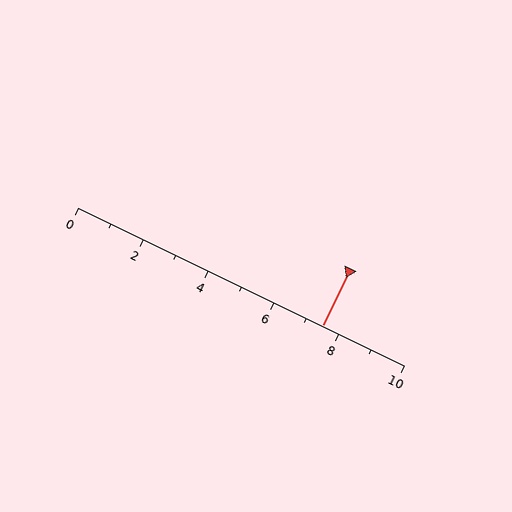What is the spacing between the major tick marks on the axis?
The major ticks are spaced 2 apart.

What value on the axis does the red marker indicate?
The marker indicates approximately 7.5.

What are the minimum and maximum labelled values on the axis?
The axis runs from 0 to 10.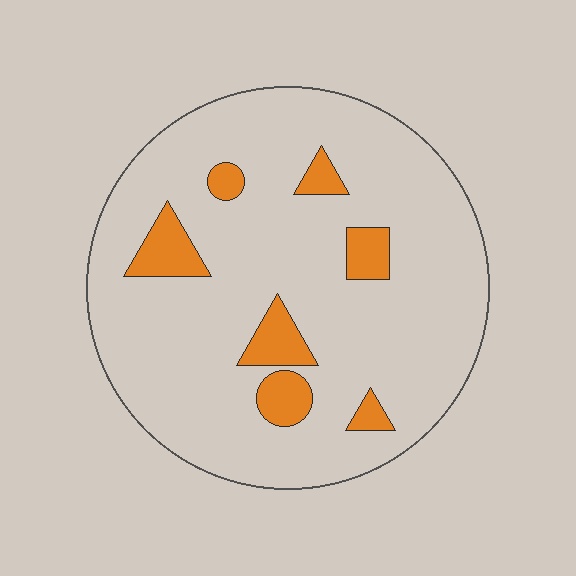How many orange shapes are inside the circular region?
7.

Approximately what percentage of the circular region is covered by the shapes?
Approximately 10%.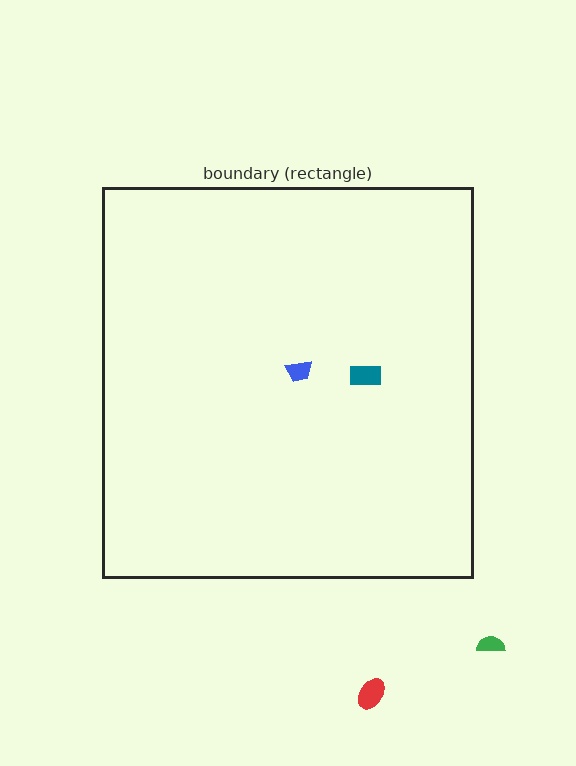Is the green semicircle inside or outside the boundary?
Outside.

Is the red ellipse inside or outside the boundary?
Outside.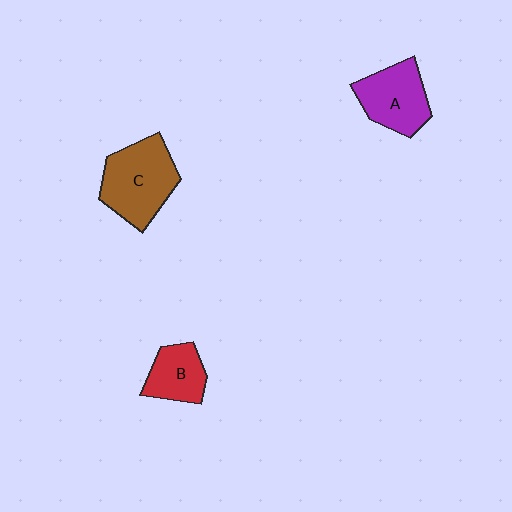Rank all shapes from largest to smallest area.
From largest to smallest: C (brown), A (purple), B (red).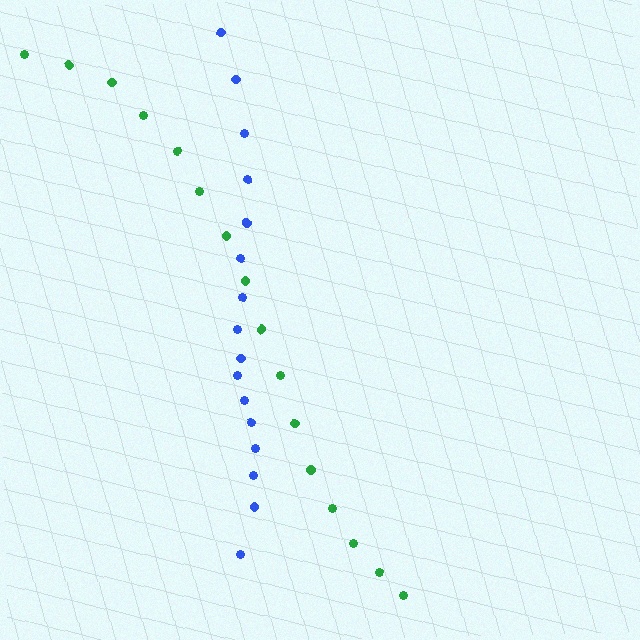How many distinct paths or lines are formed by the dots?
There are 2 distinct paths.